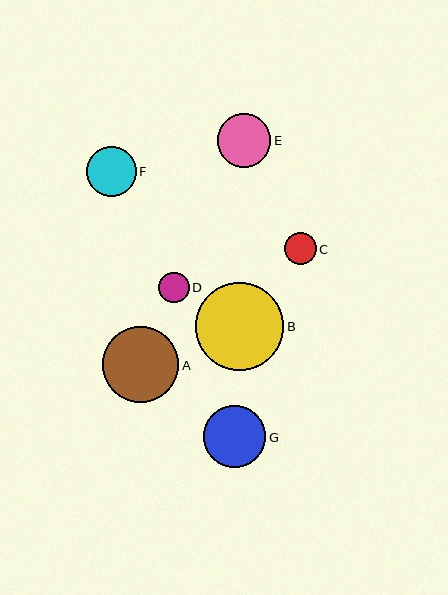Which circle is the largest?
Circle B is the largest with a size of approximately 88 pixels.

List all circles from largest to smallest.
From largest to smallest: B, A, G, E, F, C, D.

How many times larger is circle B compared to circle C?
Circle B is approximately 2.8 times the size of circle C.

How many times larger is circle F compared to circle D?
Circle F is approximately 1.7 times the size of circle D.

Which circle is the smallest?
Circle D is the smallest with a size of approximately 30 pixels.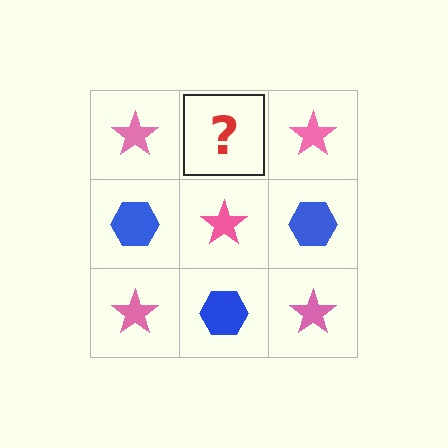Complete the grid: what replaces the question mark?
The question mark should be replaced with a blue hexagon.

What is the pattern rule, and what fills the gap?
The rule is that it alternates pink star and blue hexagon in a checkerboard pattern. The gap should be filled with a blue hexagon.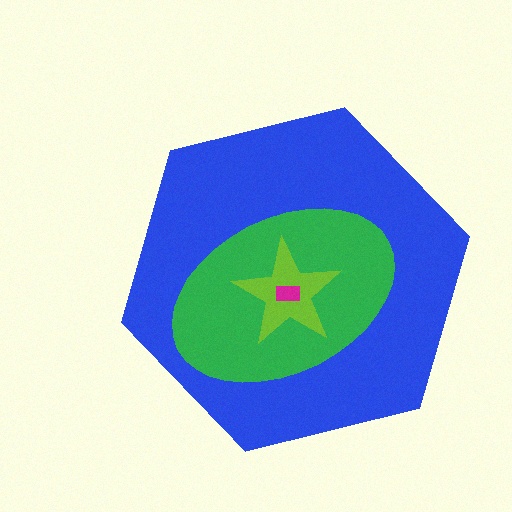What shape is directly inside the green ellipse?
The lime star.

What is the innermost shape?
The magenta rectangle.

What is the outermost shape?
The blue hexagon.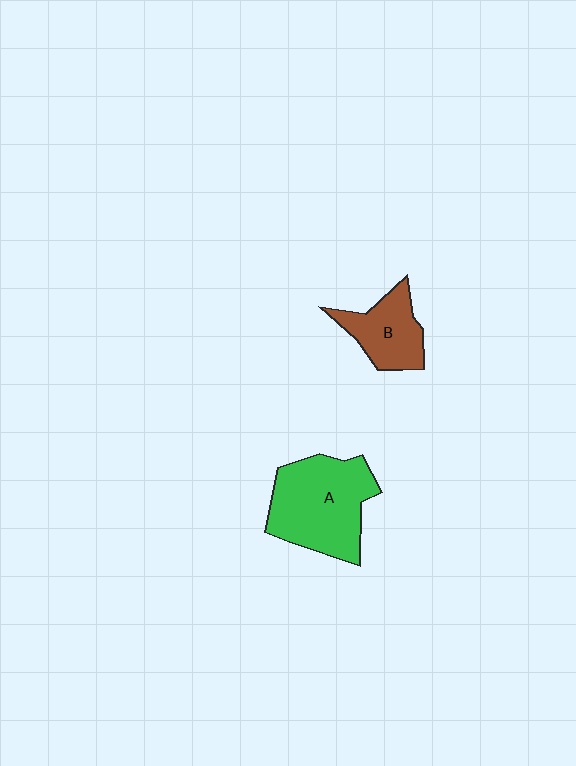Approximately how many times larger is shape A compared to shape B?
Approximately 1.8 times.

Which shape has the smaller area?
Shape B (brown).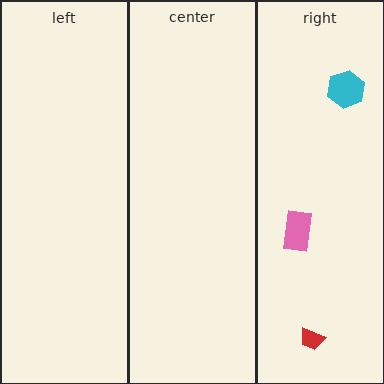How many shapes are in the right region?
3.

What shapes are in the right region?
The cyan hexagon, the red trapezoid, the pink rectangle.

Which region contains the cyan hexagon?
The right region.